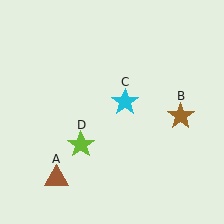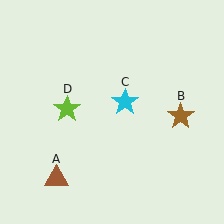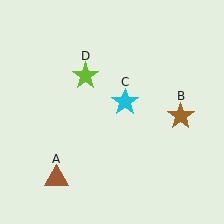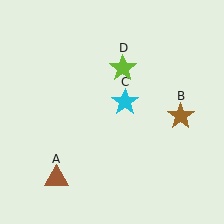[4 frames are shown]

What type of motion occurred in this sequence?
The lime star (object D) rotated clockwise around the center of the scene.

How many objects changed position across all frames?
1 object changed position: lime star (object D).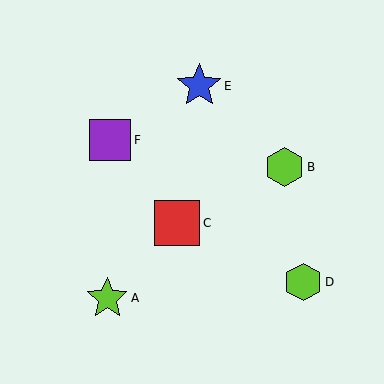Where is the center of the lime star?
The center of the lime star is at (107, 298).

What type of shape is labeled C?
Shape C is a red square.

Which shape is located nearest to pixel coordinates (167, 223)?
The red square (labeled C) at (177, 223) is nearest to that location.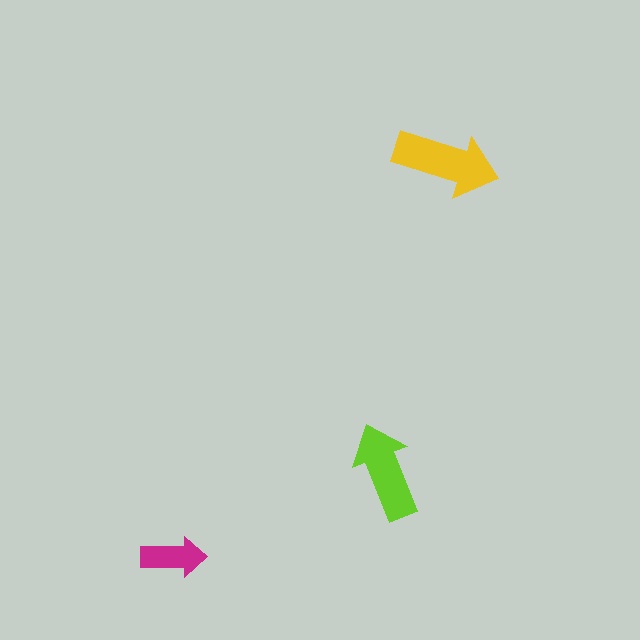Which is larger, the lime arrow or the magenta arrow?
The lime one.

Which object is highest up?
The yellow arrow is topmost.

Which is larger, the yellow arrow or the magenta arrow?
The yellow one.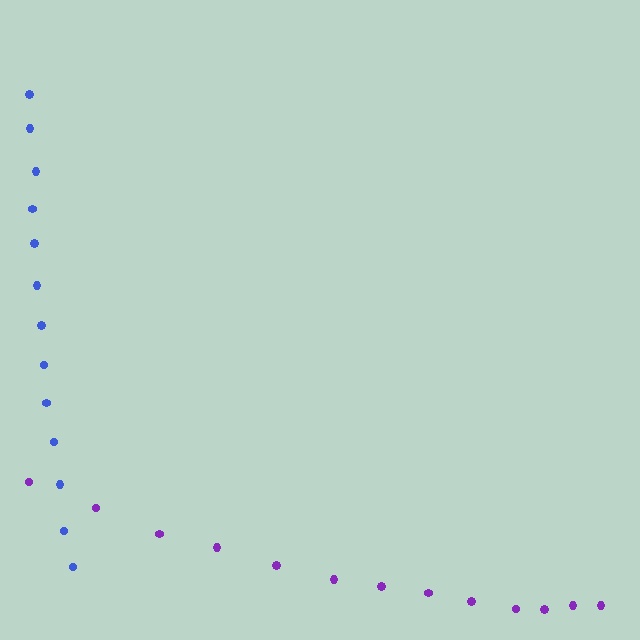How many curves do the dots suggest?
There are 2 distinct paths.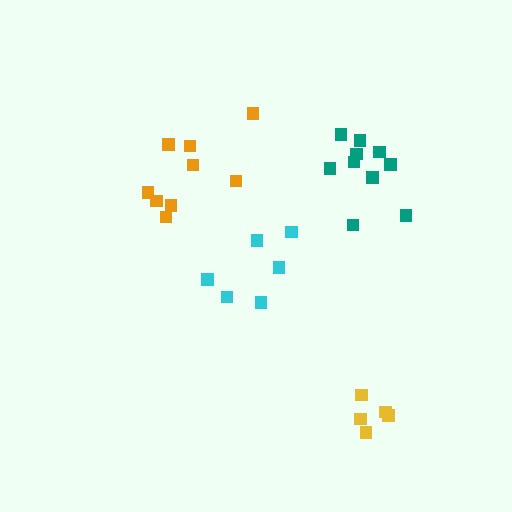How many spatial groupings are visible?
There are 4 spatial groupings.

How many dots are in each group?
Group 1: 10 dots, Group 2: 9 dots, Group 3: 5 dots, Group 4: 6 dots (30 total).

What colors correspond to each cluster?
The clusters are colored: teal, orange, yellow, cyan.